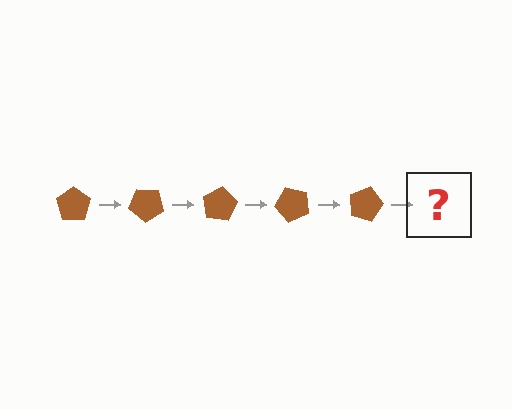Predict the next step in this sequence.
The next step is a brown pentagon rotated 200 degrees.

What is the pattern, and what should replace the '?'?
The pattern is that the pentagon rotates 40 degrees each step. The '?' should be a brown pentagon rotated 200 degrees.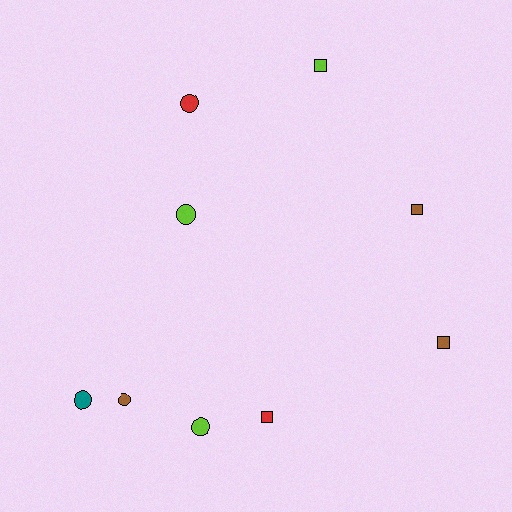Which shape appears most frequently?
Circle, with 5 objects.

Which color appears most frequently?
Brown, with 3 objects.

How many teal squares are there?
There are no teal squares.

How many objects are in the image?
There are 9 objects.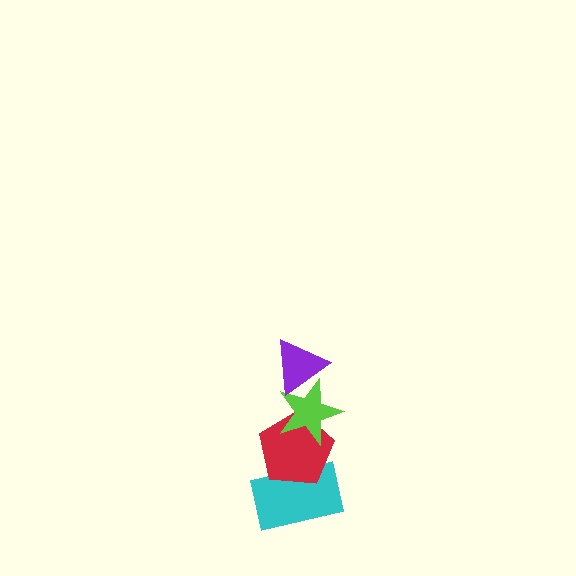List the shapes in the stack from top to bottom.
From top to bottom: the purple triangle, the lime star, the red pentagon, the cyan rectangle.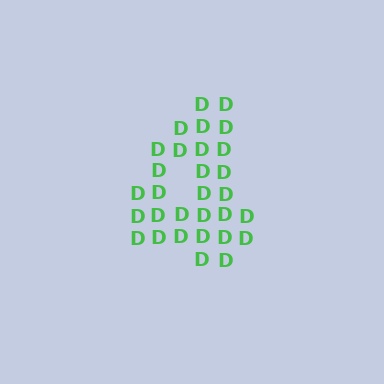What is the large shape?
The large shape is the digit 4.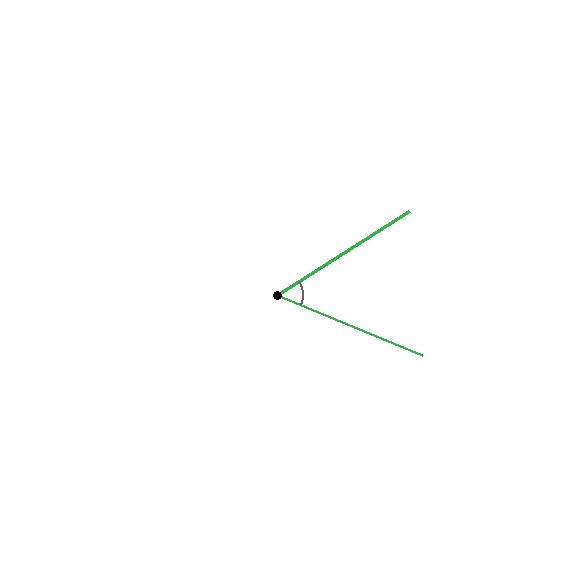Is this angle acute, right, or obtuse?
It is acute.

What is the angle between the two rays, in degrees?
Approximately 55 degrees.